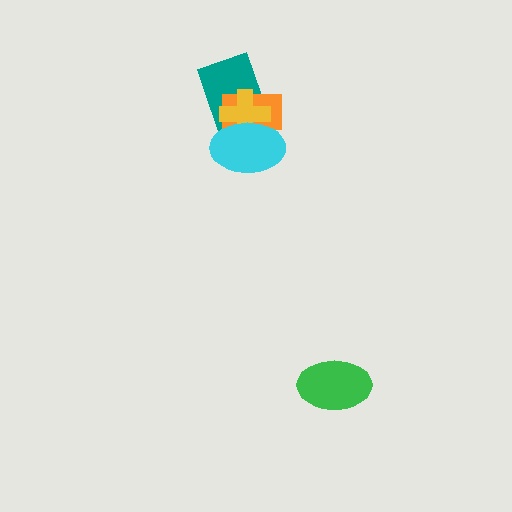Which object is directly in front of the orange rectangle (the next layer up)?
The yellow cross is directly in front of the orange rectangle.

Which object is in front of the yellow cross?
The cyan ellipse is in front of the yellow cross.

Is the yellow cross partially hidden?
Yes, it is partially covered by another shape.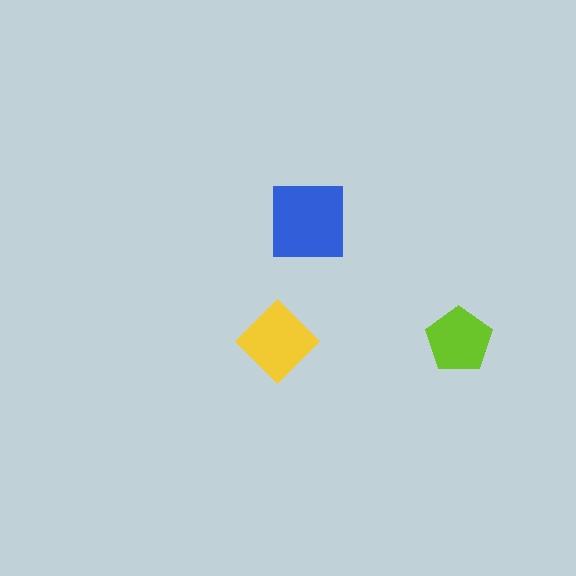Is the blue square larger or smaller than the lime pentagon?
Larger.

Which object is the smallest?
The lime pentagon.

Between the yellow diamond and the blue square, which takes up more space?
The blue square.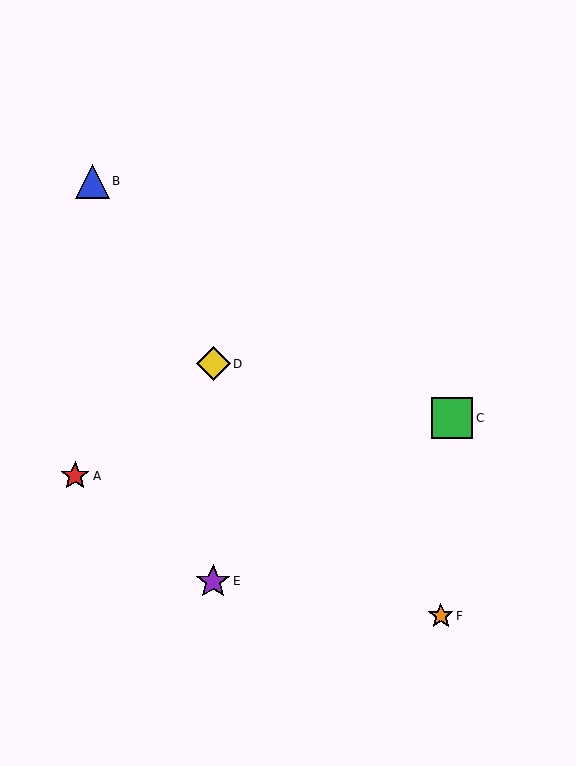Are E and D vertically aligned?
Yes, both are at x≈213.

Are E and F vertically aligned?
No, E is at x≈213 and F is at x≈441.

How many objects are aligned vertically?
2 objects (D, E) are aligned vertically.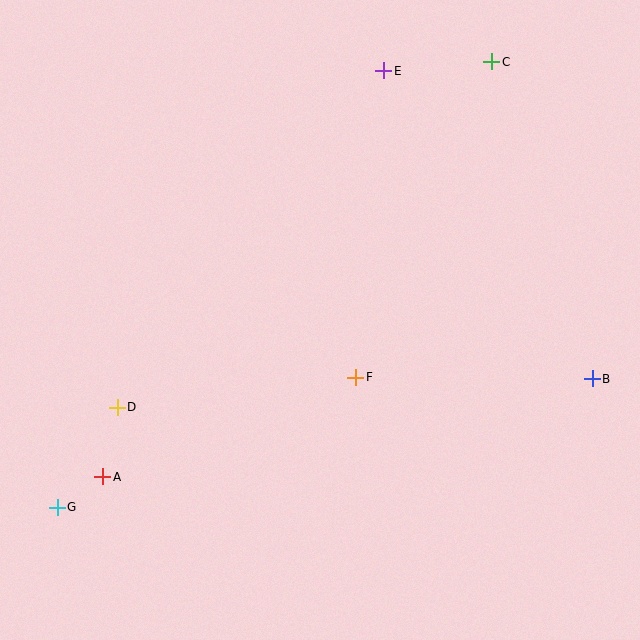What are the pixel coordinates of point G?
Point G is at (57, 507).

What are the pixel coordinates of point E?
Point E is at (384, 71).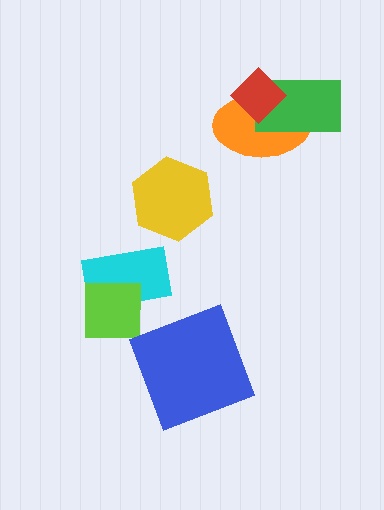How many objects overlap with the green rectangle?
2 objects overlap with the green rectangle.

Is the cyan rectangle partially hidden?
Yes, it is partially covered by another shape.